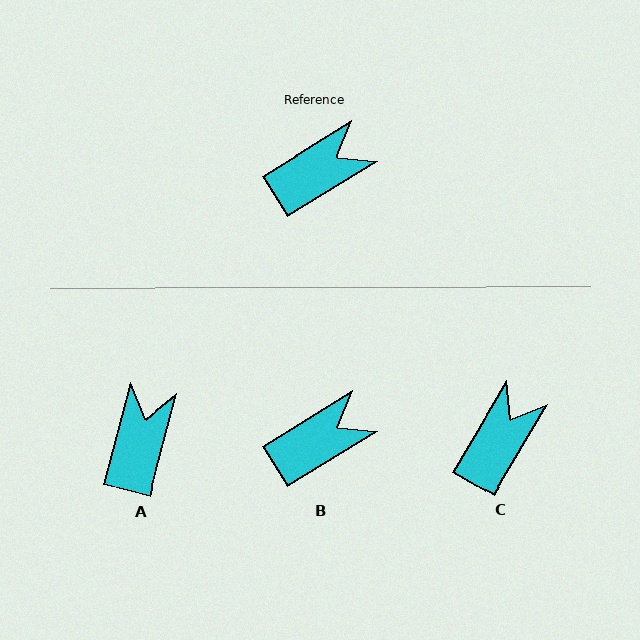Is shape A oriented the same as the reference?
No, it is off by about 44 degrees.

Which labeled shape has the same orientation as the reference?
B.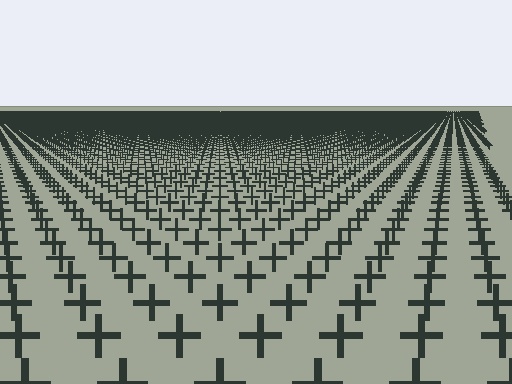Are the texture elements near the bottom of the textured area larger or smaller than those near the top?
Larger. Near the bottom, elements are closer to the viewer and appear at a bigger on-screen size.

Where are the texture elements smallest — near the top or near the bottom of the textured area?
Near the top.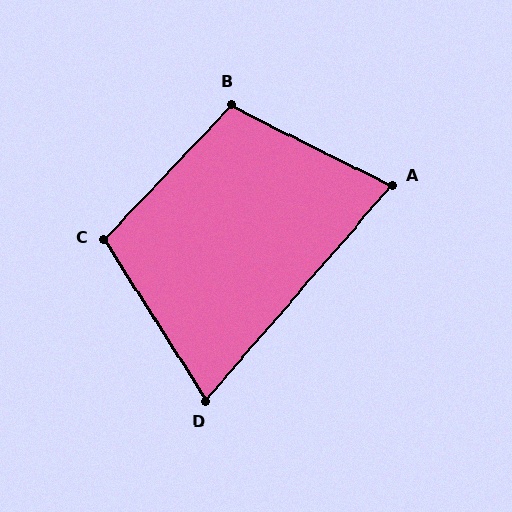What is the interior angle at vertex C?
Approximately 104 degrees (obtuse).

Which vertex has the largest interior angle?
B, at approximately 107 degrees.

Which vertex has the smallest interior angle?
D, at approximately 73 degrees.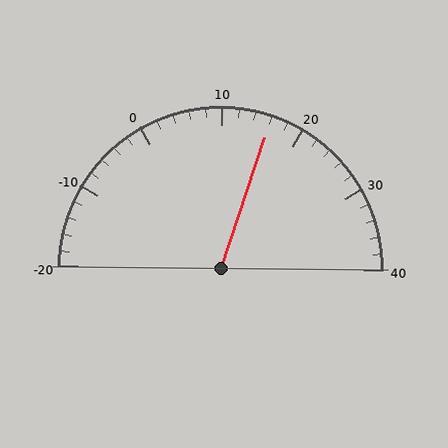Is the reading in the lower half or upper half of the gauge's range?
The reading is in the upper half of the range (-20 to 40).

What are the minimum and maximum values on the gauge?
The gauge ranges from -20 to 40.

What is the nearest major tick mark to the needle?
The nearest major tick mark is 20.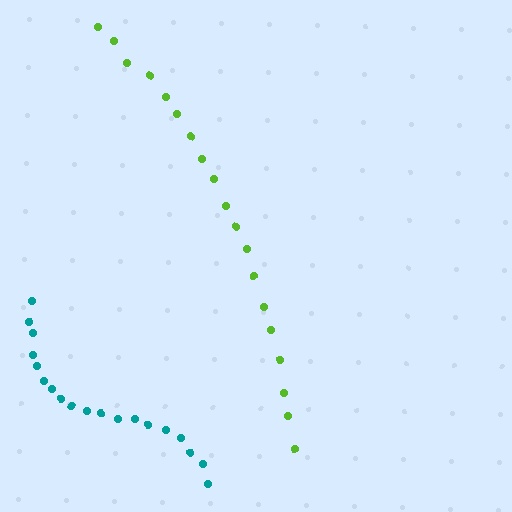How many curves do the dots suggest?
There are 2 distinct paths.